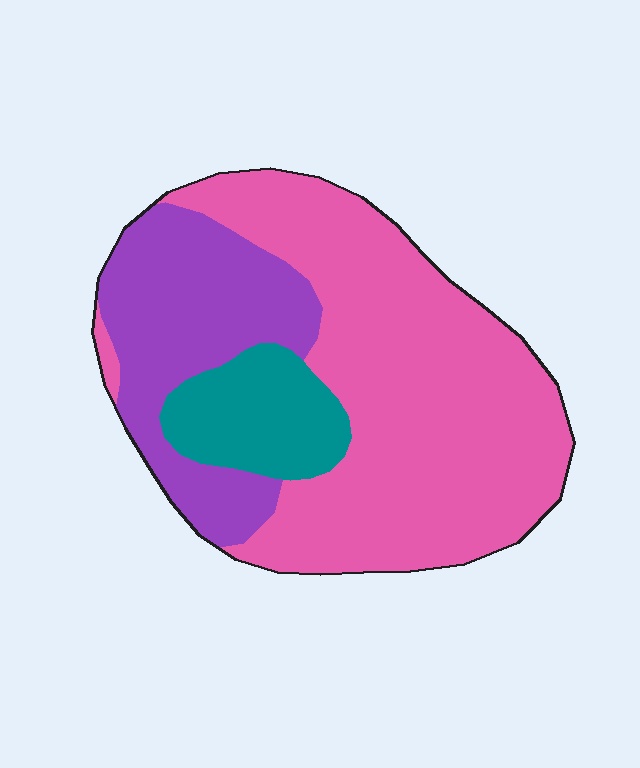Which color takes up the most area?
Pink, at roughly 60%.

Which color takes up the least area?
Teal, at roughly 15%.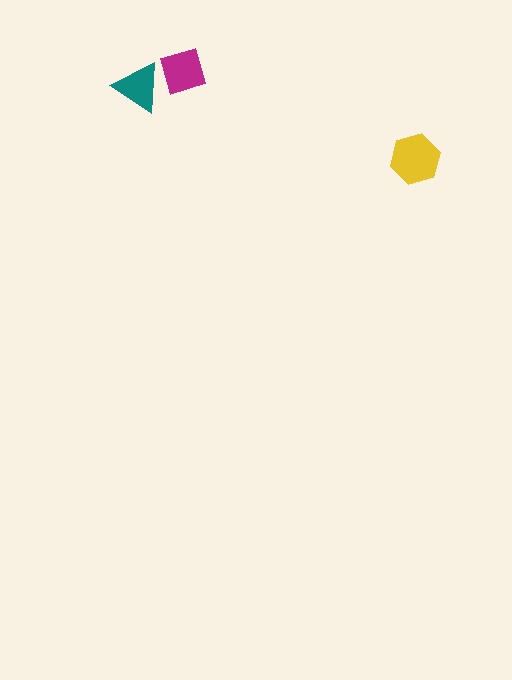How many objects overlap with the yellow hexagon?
0 objects overlap with the yellow hexagon.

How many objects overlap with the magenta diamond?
1 object overlaps with the magenta diamond.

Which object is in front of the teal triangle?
The magenta diamond is in front of the teal triangle.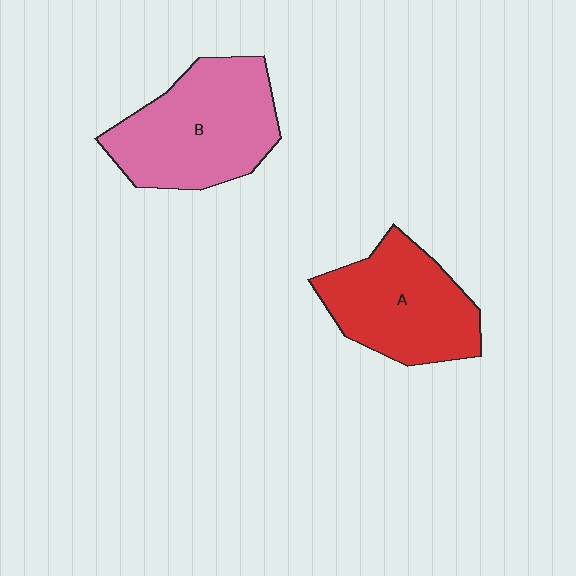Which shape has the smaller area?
Shape A (red).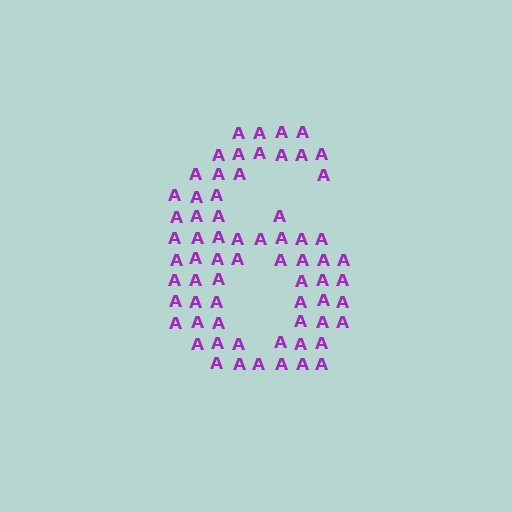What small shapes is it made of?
It is made of small letter A's.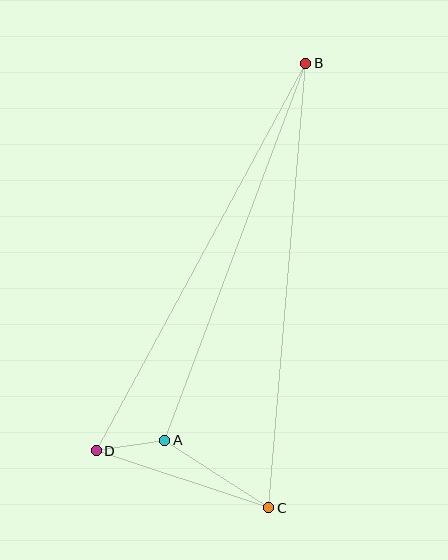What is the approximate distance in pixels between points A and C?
The distance between A and C is approximately 124 pixels.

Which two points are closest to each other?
Points A and D are closest to each other.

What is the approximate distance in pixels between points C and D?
The distance between C and D is approximately 182 pixels.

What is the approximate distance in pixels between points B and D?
The distance between B and D is approximately 441 pixels.